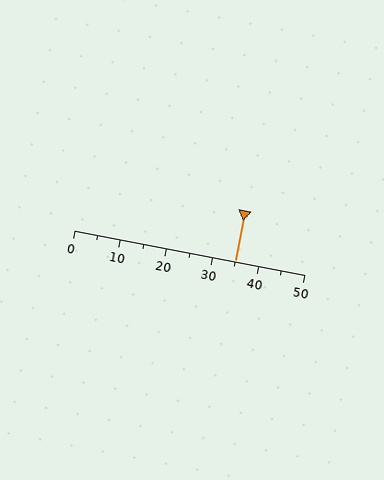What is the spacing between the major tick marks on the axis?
The major ticks are spaced 10 apart.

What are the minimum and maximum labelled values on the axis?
The axis runs from 0 to 50.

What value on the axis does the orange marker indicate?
The marker indicates approximately 35.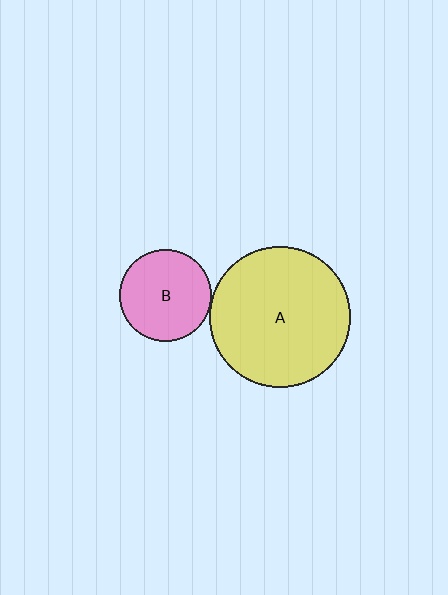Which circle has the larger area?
Circle A (yellow).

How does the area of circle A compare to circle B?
Approximately 2.4 times.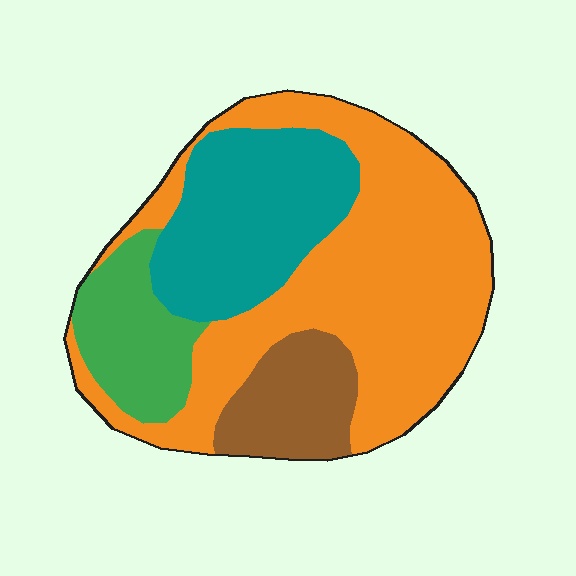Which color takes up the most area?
Orange, at roughly 50%.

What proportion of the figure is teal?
Teal covers about 25% of the figure.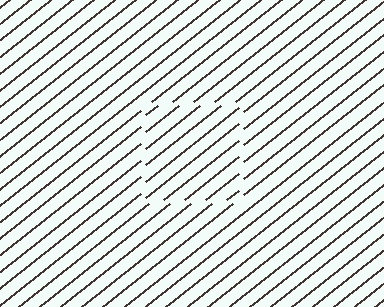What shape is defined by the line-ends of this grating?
An illusory square. The interior of the shape contains the same grating, shifted by half a period — the contour is defined by the phase discontinuity where line-ends from the inner and outer gratings abut.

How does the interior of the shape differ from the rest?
The interior of the shape contains the same grating, shifted by half a period — the contour is defined by the phase discontinuity where line-ends from the inner and outer gratings abut.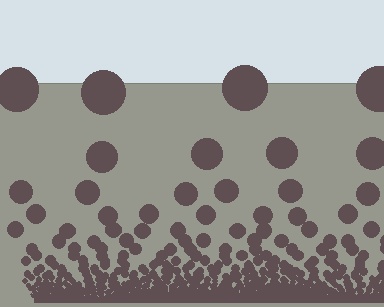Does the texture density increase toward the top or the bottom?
Density increases toward the bottom.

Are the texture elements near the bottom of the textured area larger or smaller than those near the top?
Smaller. The gradient is inverted — elements near the bottom are smaller and denser.